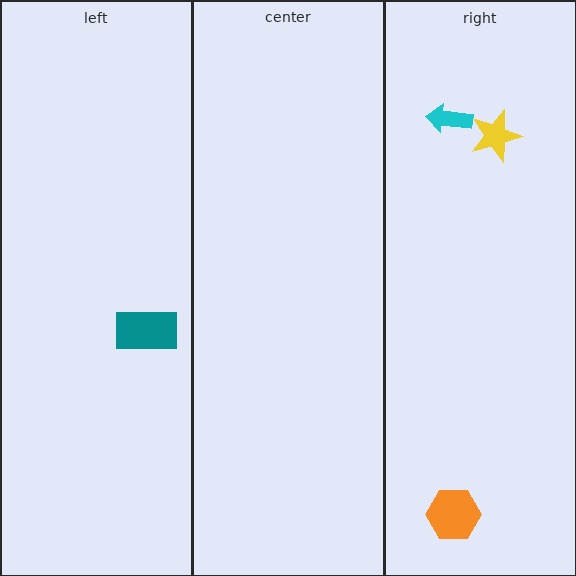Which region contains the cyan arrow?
The right region.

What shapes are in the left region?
The teal rectangle.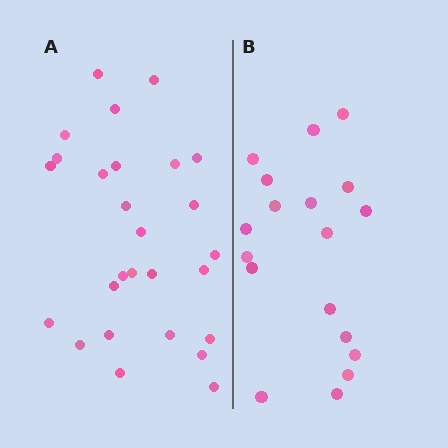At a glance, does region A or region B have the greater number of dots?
Region A (the left region) has more dots.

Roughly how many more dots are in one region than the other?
Region A has roughly 8 or so more dots than region B.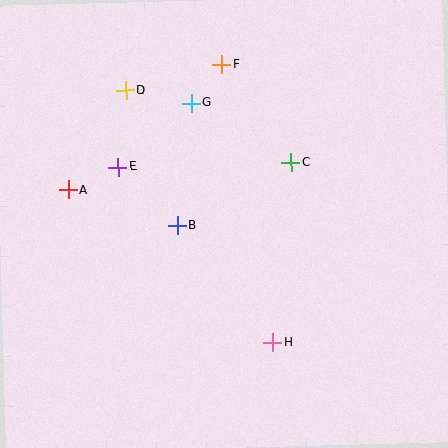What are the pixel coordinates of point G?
Point G is at (191, 103).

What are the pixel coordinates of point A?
Point A is at (68, 190).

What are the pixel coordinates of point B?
Point B is at (177, 225).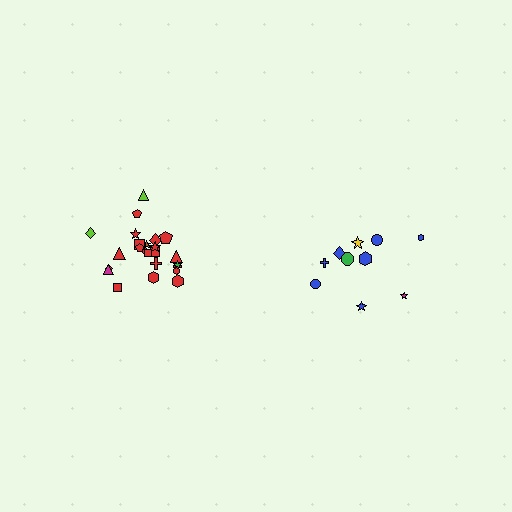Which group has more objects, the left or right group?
The left group.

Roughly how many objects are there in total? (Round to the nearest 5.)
Roughly 35 objects in total.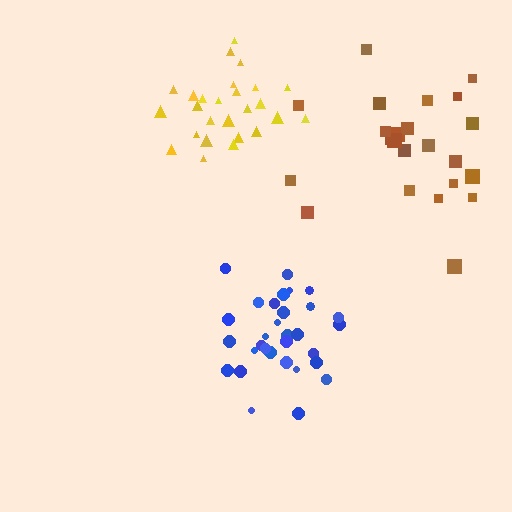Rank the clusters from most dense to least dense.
yellow, blue, brown.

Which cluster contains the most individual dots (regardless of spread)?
Blue (31).